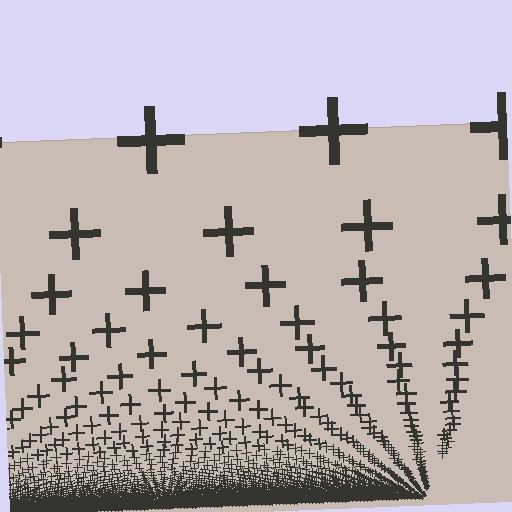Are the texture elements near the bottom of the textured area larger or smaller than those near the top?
Smaller. The gradient is inverted — elements near the bottom are smaller and denser.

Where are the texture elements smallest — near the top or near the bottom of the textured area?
Near the bottom.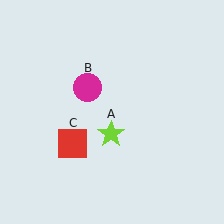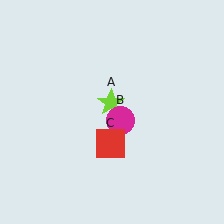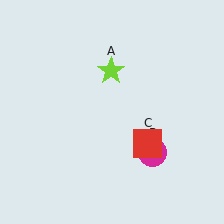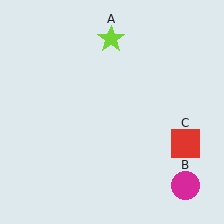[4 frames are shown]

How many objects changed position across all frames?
3 objects changed position: lime star (object A), magenta circle (object B), red square (object C).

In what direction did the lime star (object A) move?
The lime star (object A) moved up.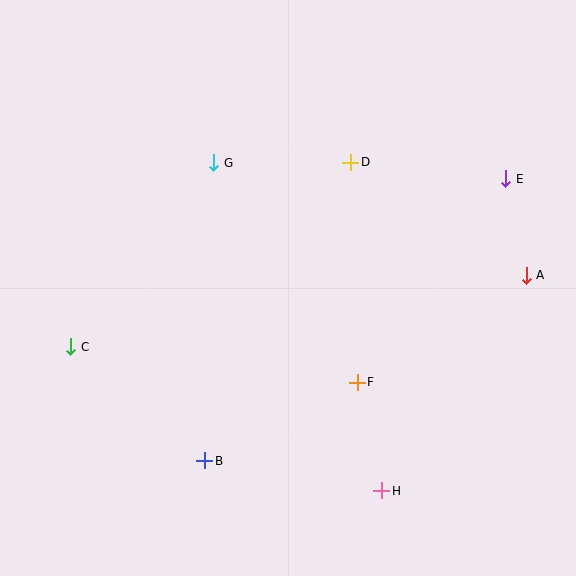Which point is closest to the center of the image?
Point F at (357, 382) is closest to the center.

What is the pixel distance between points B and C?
The distance between B and C is 176 pixels.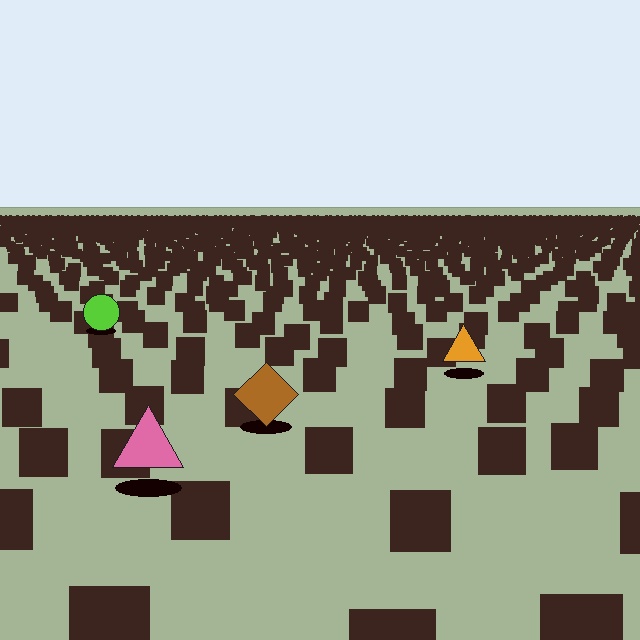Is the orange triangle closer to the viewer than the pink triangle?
No. The pink triangle is closer — you can tell from the texture gradient: the ground texture is coarser near it.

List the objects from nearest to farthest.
From nearest to farthest: the pink triangle, the brown diamond, the orange triangle, the lime circle.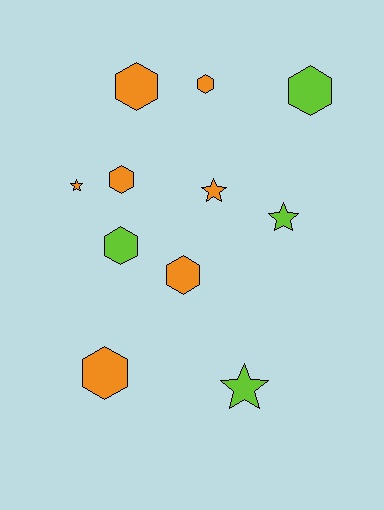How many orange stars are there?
There are 2 orange stars.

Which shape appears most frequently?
Hexagon, with 7 objects.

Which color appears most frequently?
Orange, with 7 objects.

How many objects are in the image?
There are 11 objects.